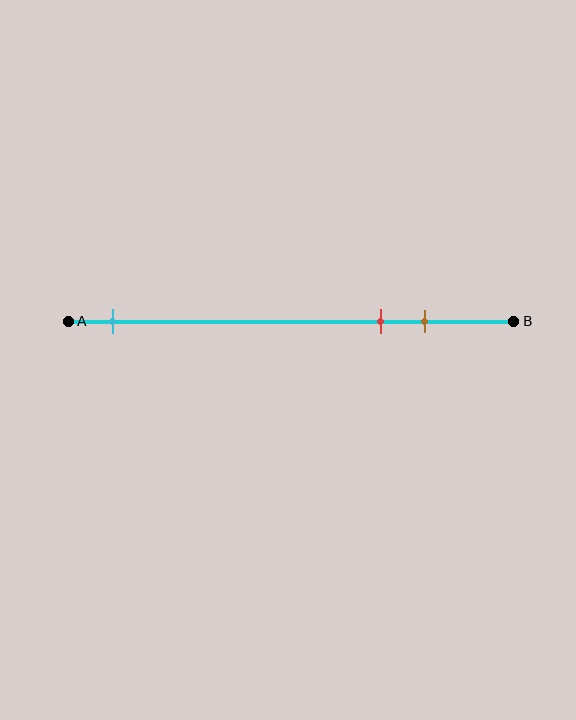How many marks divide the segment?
There are 3 marks dividing the segment.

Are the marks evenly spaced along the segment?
No, the marks are not evenly spaced.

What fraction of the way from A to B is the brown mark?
The brown mark is approximately 80% (0.8) of the way from A to B.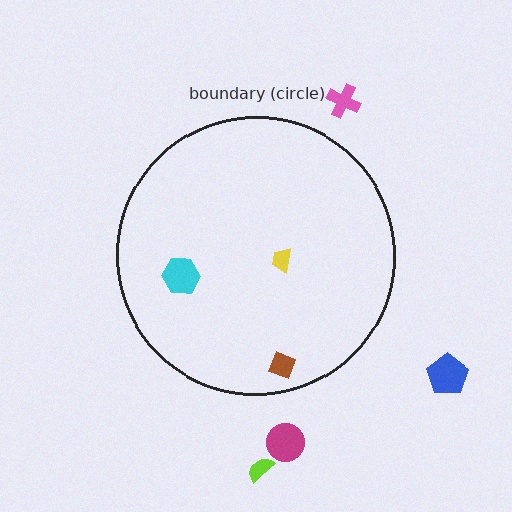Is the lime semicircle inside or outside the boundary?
Outside.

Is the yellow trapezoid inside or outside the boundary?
Inside.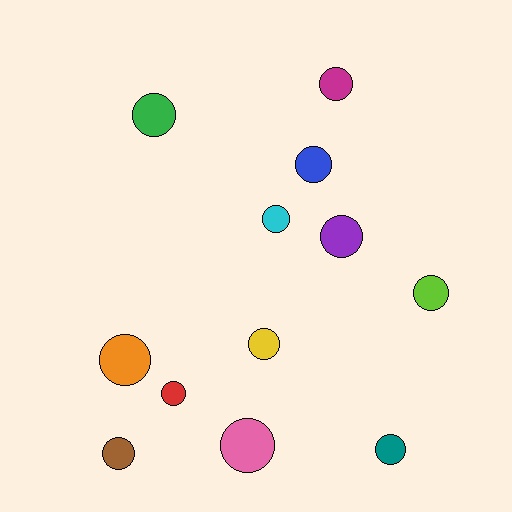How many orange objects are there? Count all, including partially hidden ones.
There is 1 orange object.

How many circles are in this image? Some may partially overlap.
There are 12 circles.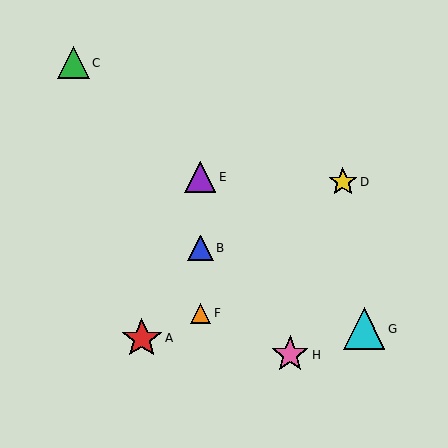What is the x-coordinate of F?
Object F is at x≈200.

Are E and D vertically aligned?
No, E is at x≈200 and D is at x≈343.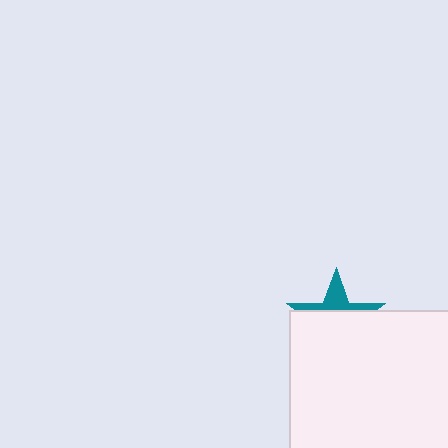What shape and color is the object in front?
The object in front is a white square.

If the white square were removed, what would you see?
You would see the complete teal star.